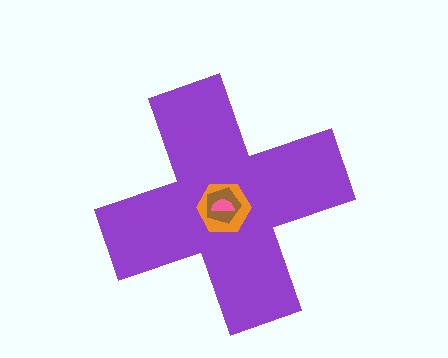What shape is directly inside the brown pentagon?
The pink semicircle.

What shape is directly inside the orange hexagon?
The brown pentagon.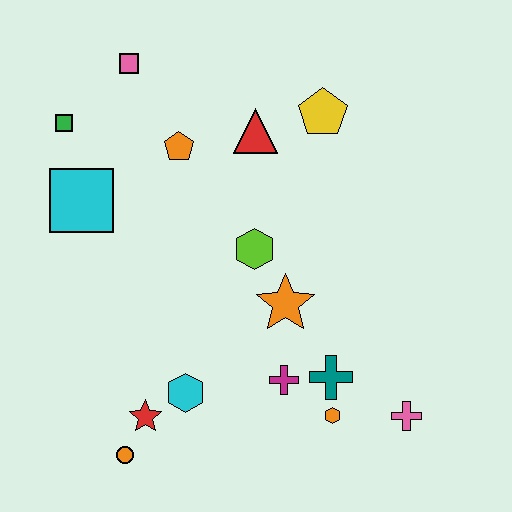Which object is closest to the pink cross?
The orange hexagon is closest to the pink cross.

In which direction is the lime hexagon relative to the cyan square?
The lime hexagon is to the right of the cyan square.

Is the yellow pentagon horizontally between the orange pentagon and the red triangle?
No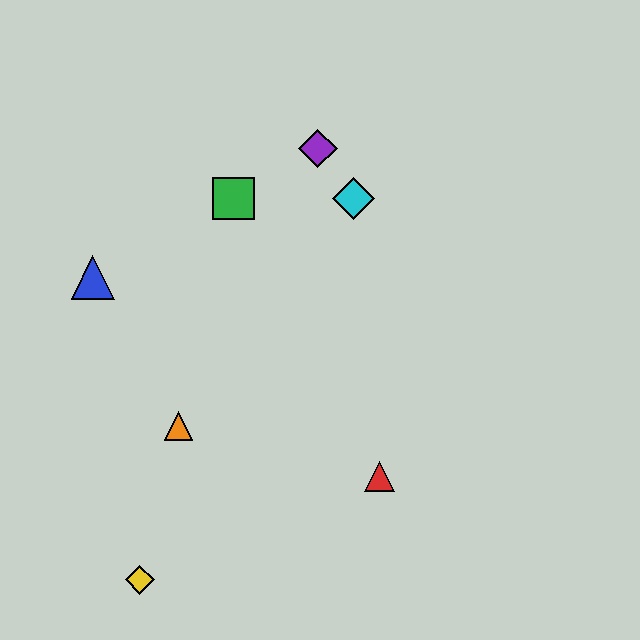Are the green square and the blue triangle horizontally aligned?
No, the green square is at y≈199 and the blue triangle is at y≈277.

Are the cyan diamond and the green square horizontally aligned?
Yes, both are at y≈199.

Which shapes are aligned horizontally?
The green square, the cyan diamond are aligned horizontally.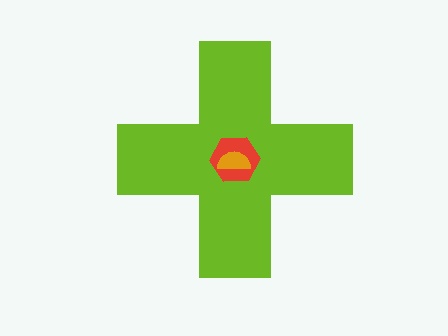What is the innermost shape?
The orange semicircle.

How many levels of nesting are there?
3.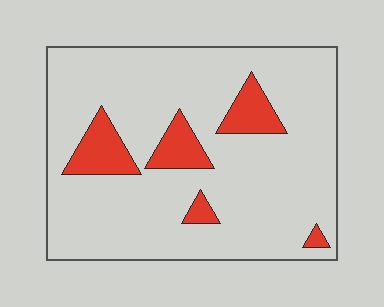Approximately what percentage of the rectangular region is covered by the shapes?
Approximately 15%.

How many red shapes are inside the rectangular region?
5.